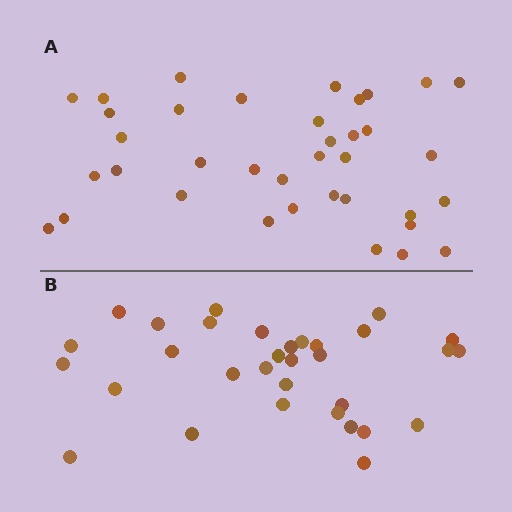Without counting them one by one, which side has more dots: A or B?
Region A (the top region) has more dots.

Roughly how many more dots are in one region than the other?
Region A has about 5 more dots than region B.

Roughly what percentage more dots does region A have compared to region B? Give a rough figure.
About 15% more.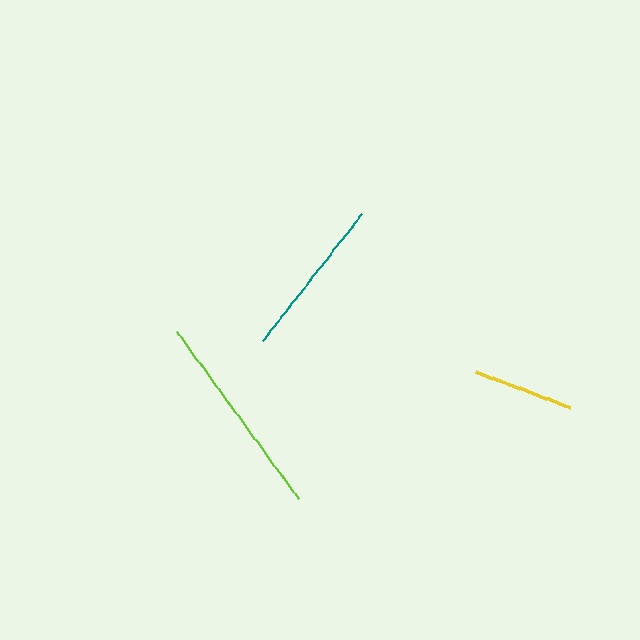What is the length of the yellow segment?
The yellow segment is approximately 101 pixels long.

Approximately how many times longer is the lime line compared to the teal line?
The lime line is approximately 1.3 times the length of the teal line.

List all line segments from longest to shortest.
From longest to shortest: lime, teal, yellow.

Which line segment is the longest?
The lime line is the longest at approximately 207 pixels.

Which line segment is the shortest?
The yellow line is the shortest at approximately 101 pixels.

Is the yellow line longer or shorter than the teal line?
The teal line is longer than the yellow line.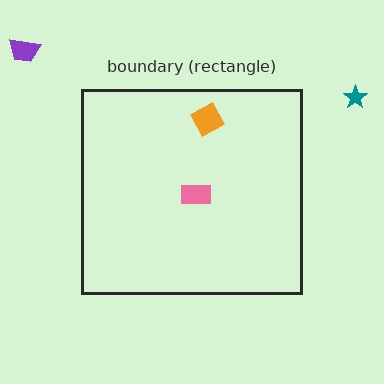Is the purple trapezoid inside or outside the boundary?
Outside.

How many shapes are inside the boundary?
2 inside, 2 outside.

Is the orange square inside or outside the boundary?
Inside.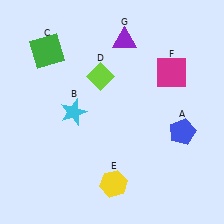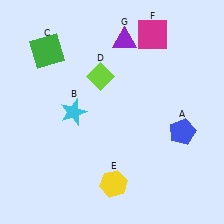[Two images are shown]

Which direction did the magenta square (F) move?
The magenta square (F) moved up.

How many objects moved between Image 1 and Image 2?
1 object moved between the two images.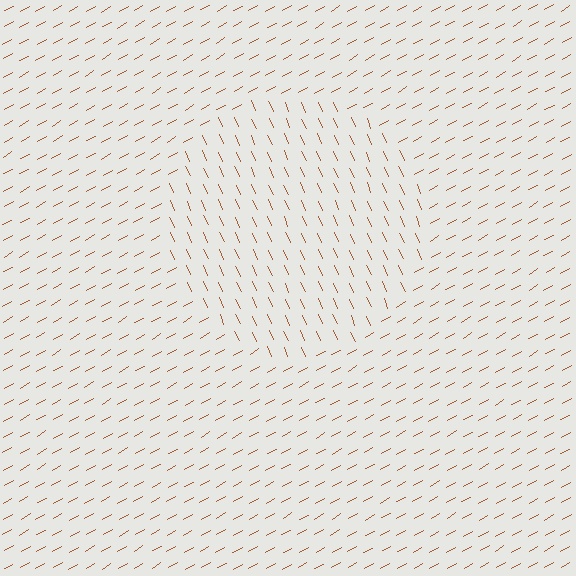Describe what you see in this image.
The image is filled with small brown line segments. A circle region in the image has lines oriented differently from the surrounding lines, creating a visible texture boundary.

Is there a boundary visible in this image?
Yes, there is a texture boundary formed by a change in line orientation.